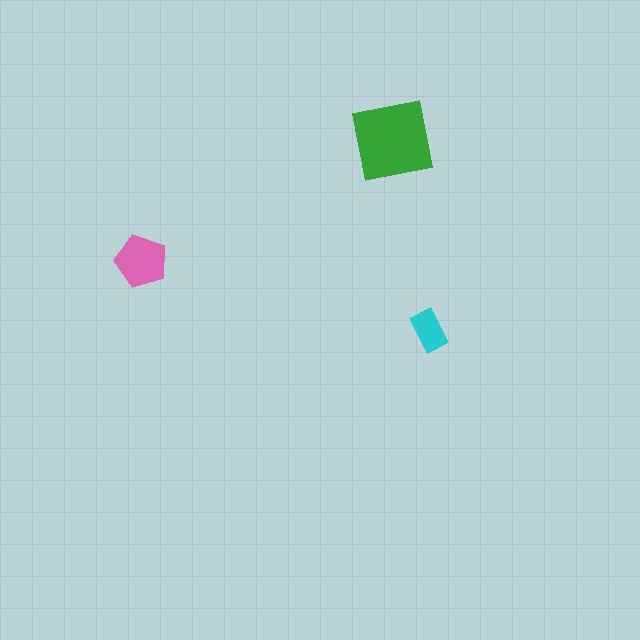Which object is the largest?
The green square.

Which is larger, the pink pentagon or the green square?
The green square.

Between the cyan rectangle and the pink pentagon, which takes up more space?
The pink pentagon.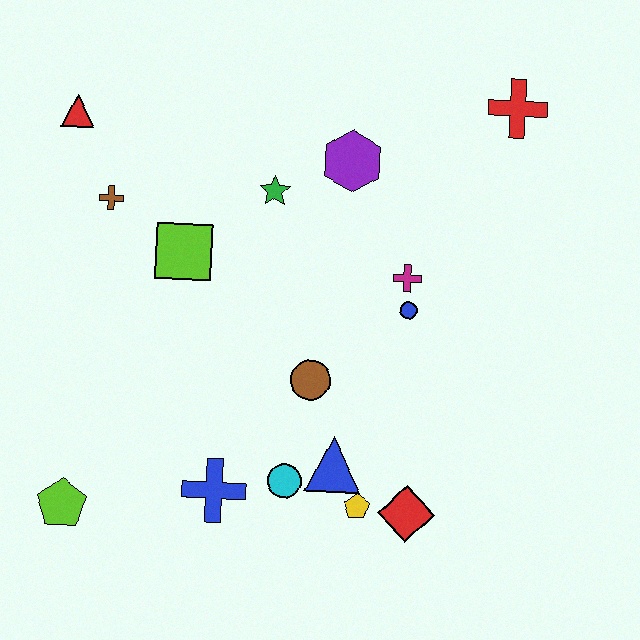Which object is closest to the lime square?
The brown cross is closest to the lime square.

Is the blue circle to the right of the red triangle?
Yes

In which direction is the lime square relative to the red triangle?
The lime square is below the red triangle.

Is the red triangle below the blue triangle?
No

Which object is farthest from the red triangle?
The red diamond is farthest from the red triangle.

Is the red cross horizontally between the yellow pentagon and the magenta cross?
No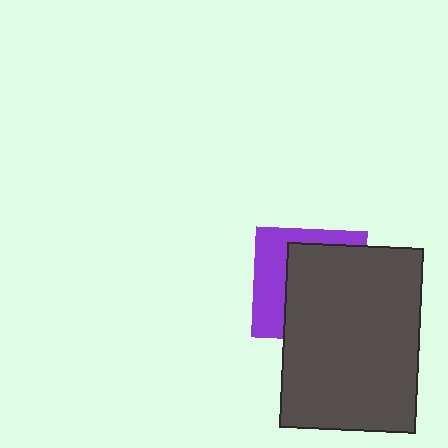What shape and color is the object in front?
The object in front is a dark gray rectangle.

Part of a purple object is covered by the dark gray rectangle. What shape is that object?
It is a square.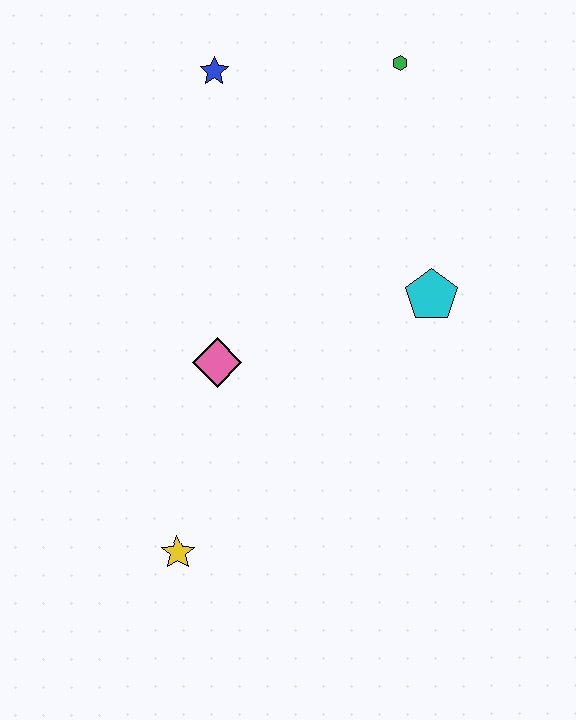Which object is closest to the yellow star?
The pink diamond is closest to the yellow star.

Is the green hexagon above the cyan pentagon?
Yes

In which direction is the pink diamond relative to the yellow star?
The pink diamond is above the yellow star.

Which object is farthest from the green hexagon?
The yellow star is farthest from the green hexagon.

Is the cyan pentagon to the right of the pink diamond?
Yes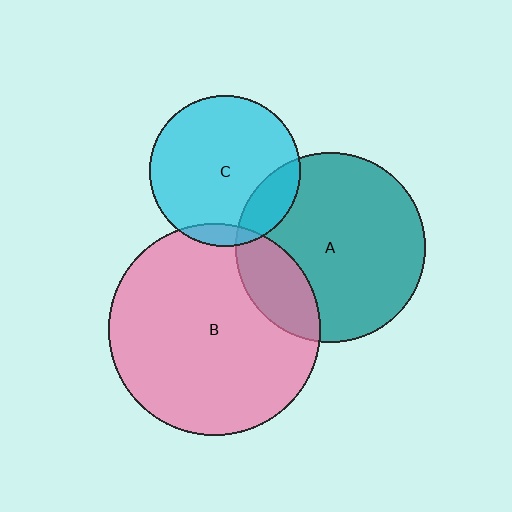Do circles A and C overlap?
Yes.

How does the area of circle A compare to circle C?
Approximately 1.6 times.